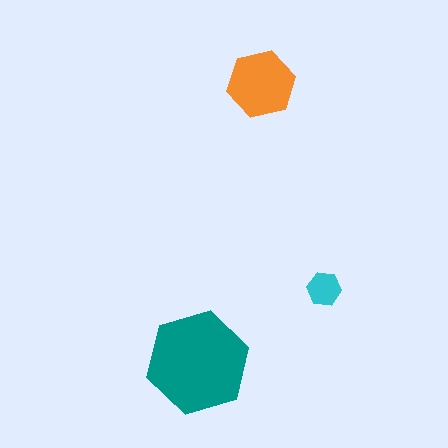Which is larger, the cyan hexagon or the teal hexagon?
The teal one.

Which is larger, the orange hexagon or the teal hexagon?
The teal one.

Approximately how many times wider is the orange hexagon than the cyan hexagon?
About 2 times wider.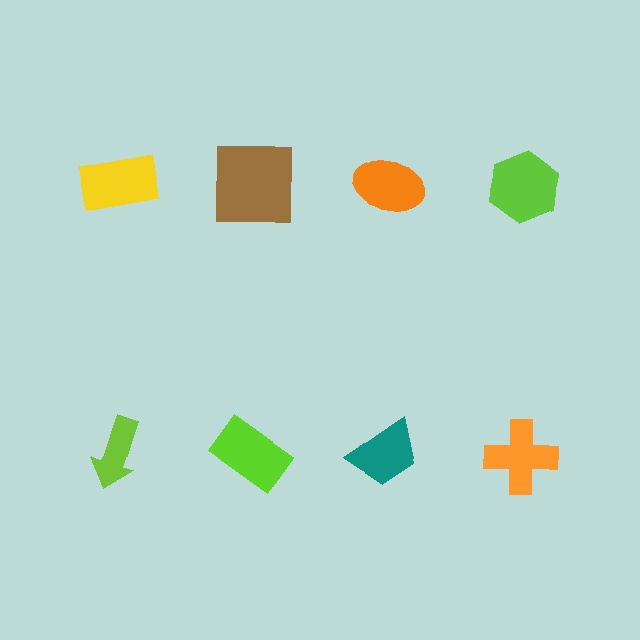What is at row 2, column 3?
A teal trapezoid.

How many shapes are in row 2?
4 shapes.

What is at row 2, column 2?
A lime rectangle.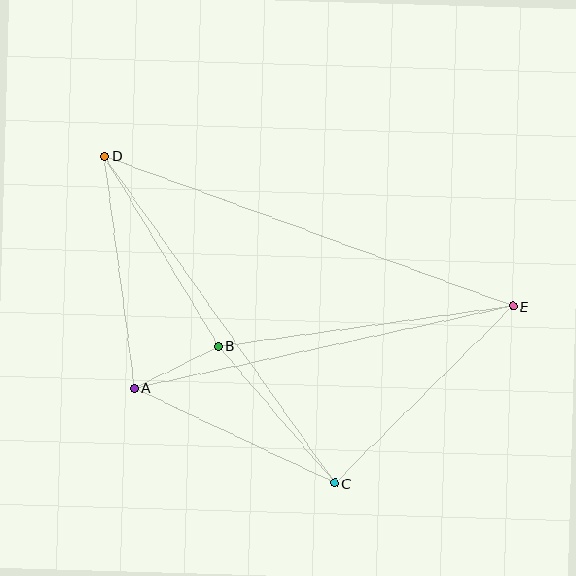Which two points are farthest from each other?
Points D and E are farthest from each other.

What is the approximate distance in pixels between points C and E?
The distance between C and E is approximately 252 pixels.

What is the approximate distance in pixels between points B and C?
The distance between B and C is approximately 180 pixels.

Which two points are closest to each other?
Points A and B are closest to each other.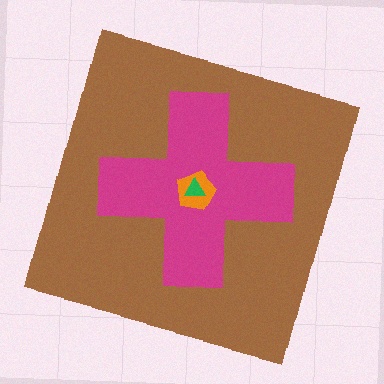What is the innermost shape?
The green triangle.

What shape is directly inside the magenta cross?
The orange pentagon.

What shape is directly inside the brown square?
The magenta cross.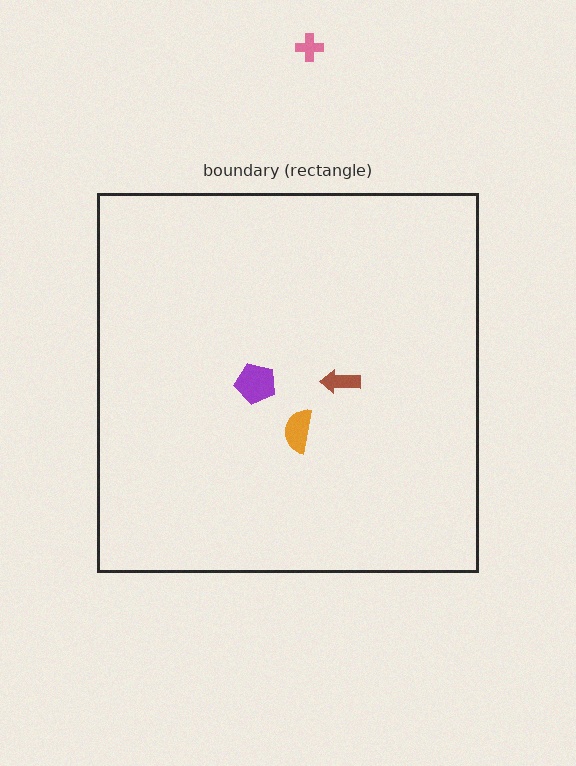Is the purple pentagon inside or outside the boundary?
Inside.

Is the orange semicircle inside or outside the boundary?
Inside.